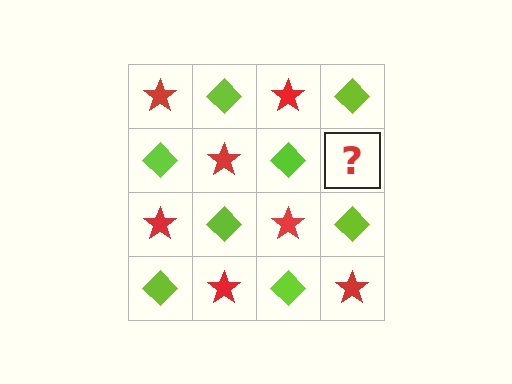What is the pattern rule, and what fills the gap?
The rule is that it alternates red star and lime diamond in a checkerboard pattern. The gap should be filled with a red star.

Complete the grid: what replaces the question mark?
The question mark should be replaced with a red star.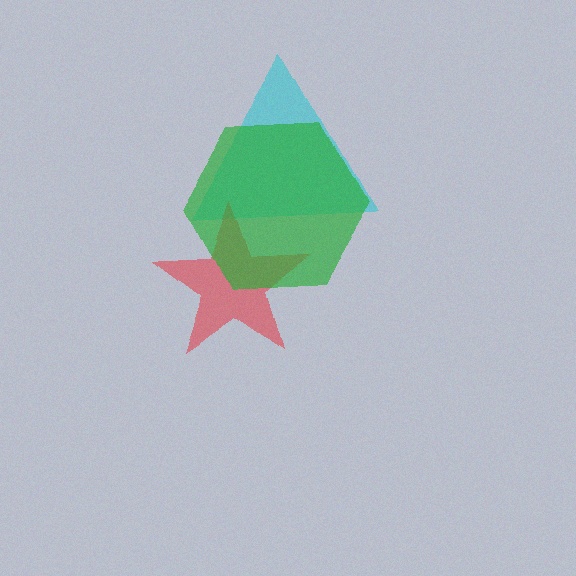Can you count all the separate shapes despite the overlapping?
Yes, there are 3 separate shapes.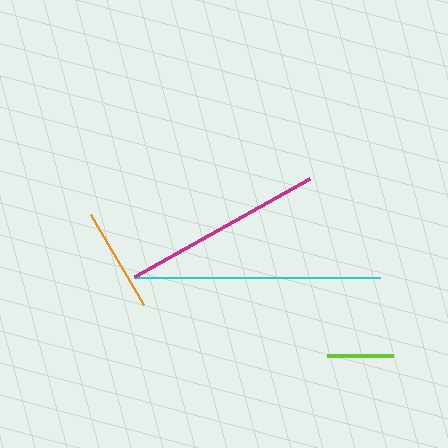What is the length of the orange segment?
The orange segment is approximately 105 pixels long.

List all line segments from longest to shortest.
From longest to shortest: cyan, magenta, orange, lime.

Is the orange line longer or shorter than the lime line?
The orange line is longer than the lime line.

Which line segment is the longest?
The cyan line is the longest at approximately 246 pixels.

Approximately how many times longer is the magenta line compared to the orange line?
The magenta line is approximately 1.9 times the length of the orange line.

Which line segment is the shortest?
The lime line is the shortest at approximately 66 pixels.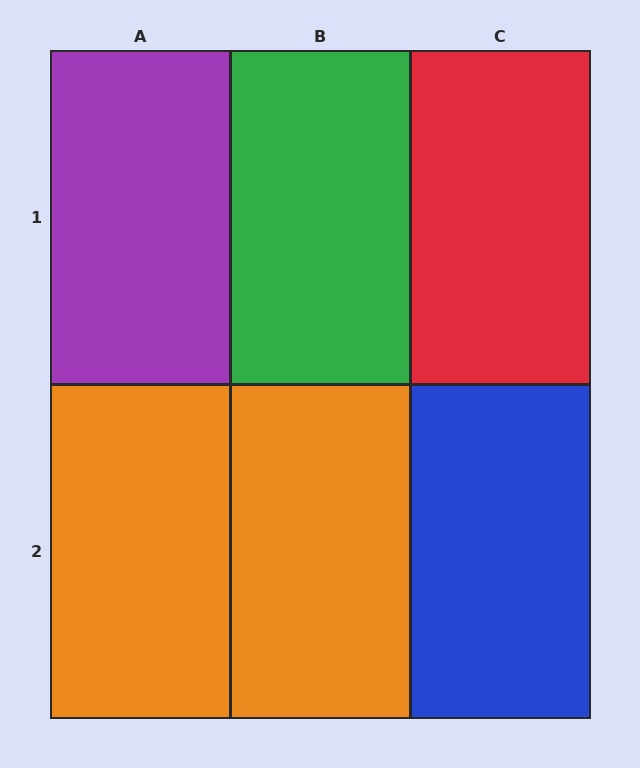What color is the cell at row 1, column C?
Red.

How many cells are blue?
1 cell is blue.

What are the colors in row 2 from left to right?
Orange, orange, blue.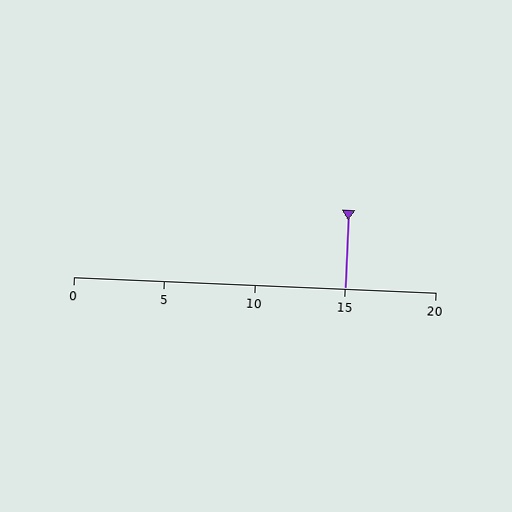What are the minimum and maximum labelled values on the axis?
The axis runs from 0 to 20.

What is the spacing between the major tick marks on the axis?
The major ticks are spaced 5 apart.